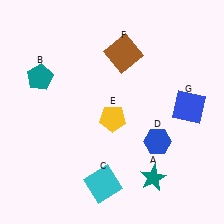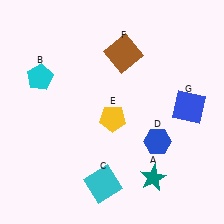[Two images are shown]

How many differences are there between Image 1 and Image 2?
There is 1 difference between the two images.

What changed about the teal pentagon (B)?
In Image 1, B is teal. In Image 2, it changed to cyan.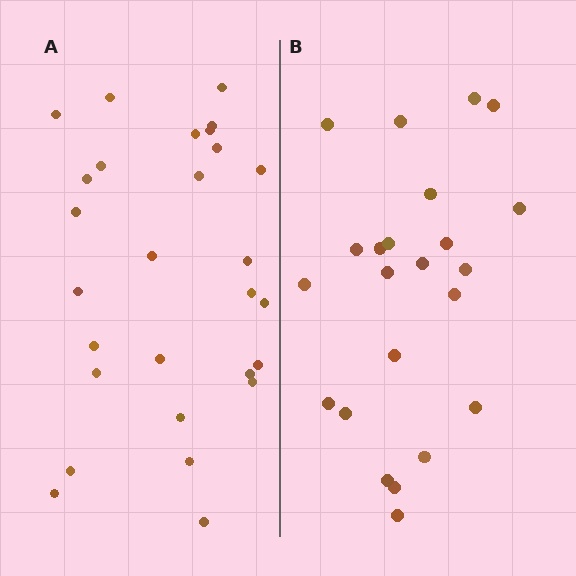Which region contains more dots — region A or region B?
Region A (the left region) has more dots.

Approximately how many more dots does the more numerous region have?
Region A has about 5 more dots than region B.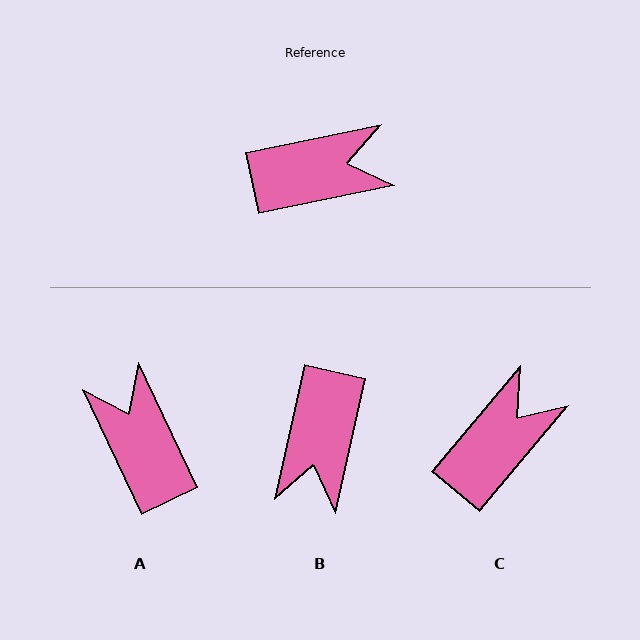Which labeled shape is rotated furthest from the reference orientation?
B, about 115 degrees away.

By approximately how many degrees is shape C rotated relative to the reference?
Approximately 38 degrees counter-clockwise.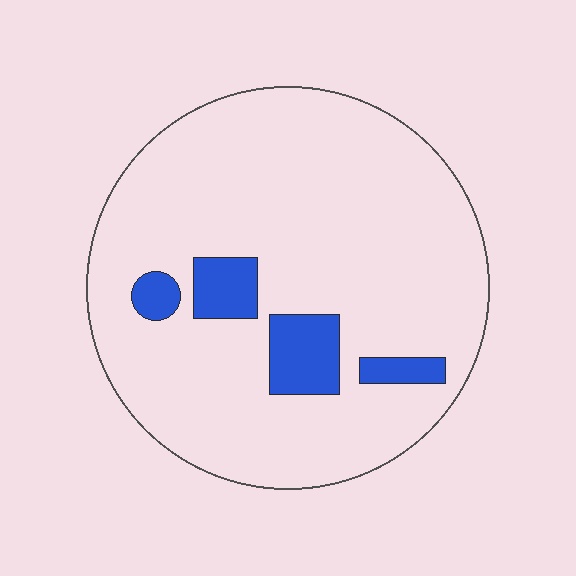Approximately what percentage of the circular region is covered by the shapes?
Approximately 10%.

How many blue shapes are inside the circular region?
4.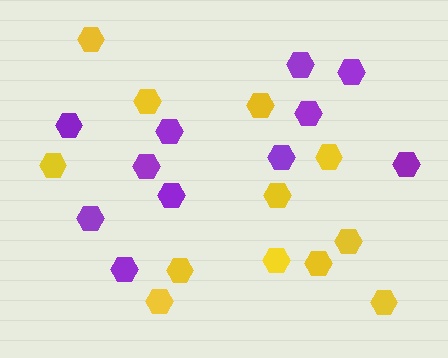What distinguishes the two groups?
There are 2 groups: one group of yellow hexagons (12) and one group of purple hexagons (11).